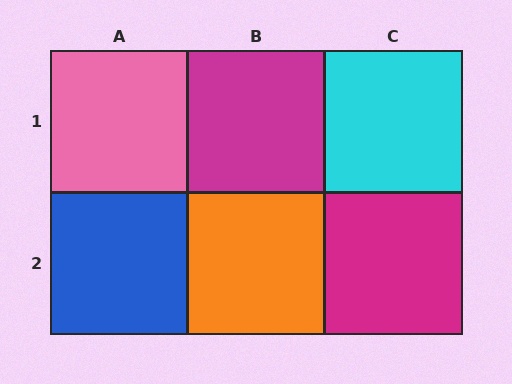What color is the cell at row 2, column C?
Magenta.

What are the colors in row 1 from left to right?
Pink, magenta, cyan.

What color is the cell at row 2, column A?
Blue.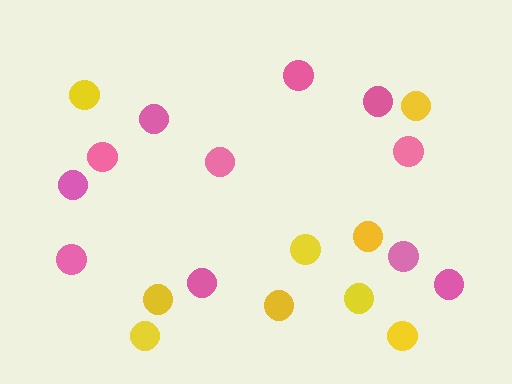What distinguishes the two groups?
There are 2 groups: one group of pink circles (11) and one group of yellow circles (9).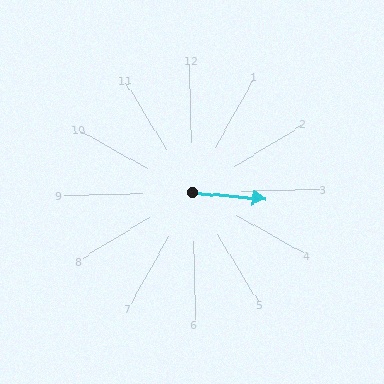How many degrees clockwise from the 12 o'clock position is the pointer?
Approximately 96 degrees.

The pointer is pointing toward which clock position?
Roughly 3 o'clock.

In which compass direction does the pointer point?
East.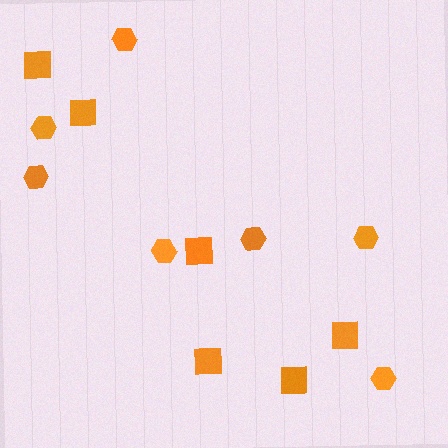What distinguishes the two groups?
There are 2 groups: one group of hexagons (7) and one group of squares (6).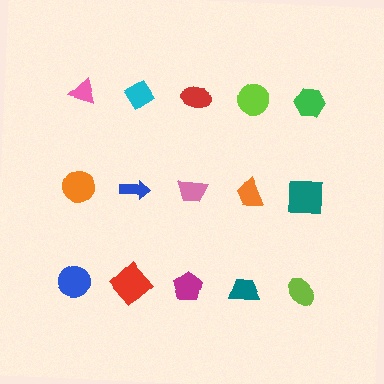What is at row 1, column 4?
A lime circle.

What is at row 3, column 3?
A magenta pentagon.